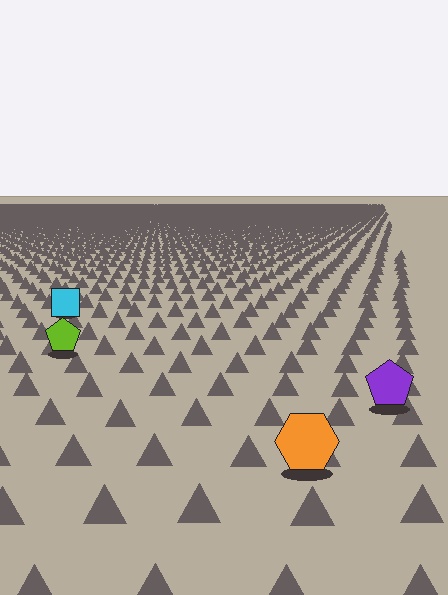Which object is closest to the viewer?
The orange hexagon is closest. The texture marks near it are larger and more spread out.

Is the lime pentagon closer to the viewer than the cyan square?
Yes. The lime pentagon is closer — you can tell from the texture gradient: the ground texture is coarser near it.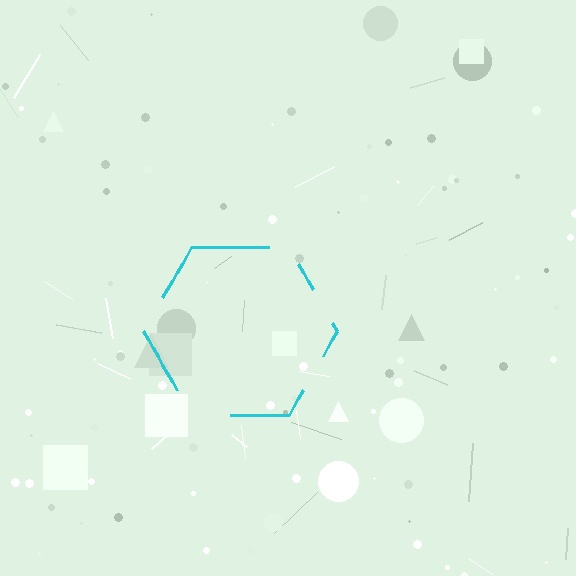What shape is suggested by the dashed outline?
The dashed outline suggests a hexagon.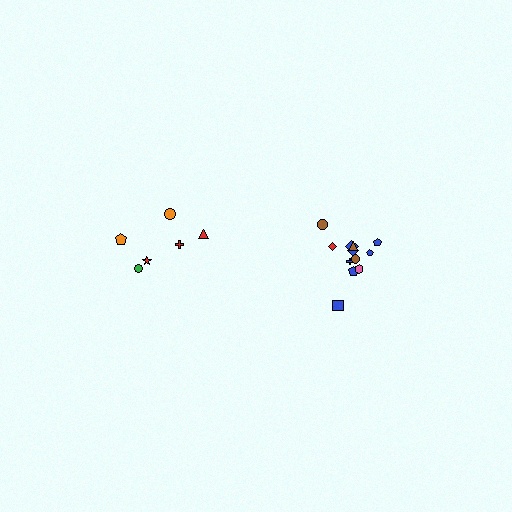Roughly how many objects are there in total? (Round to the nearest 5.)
Roughly 20 objects in total.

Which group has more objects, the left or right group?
The right group.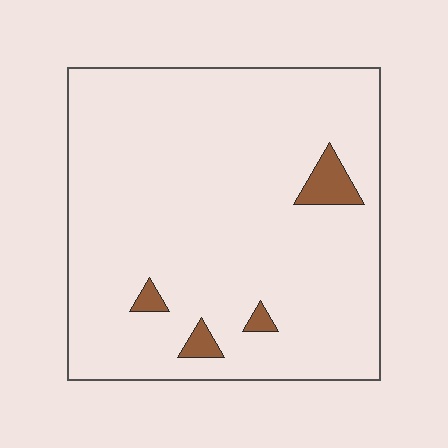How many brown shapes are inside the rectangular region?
4.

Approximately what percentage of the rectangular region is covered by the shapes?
Approximately 5%.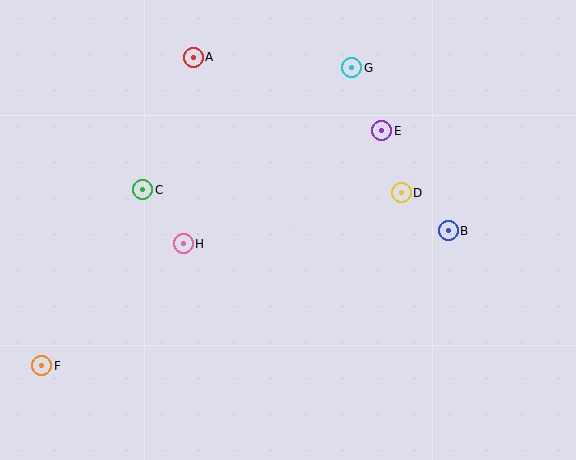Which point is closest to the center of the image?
Point H at (183, 244) is closest to the center.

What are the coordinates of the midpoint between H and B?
The midpoint between H and B is at (316, 237).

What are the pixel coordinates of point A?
Point A is at (193, 57).